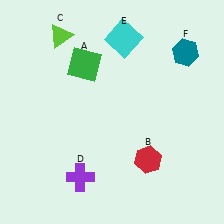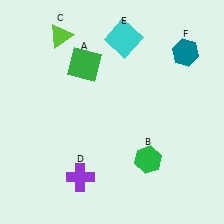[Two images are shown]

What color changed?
The hexagon (B) changed from red in Image 1 to green in Image 2.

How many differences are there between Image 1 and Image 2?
There is 1 difference between the two images.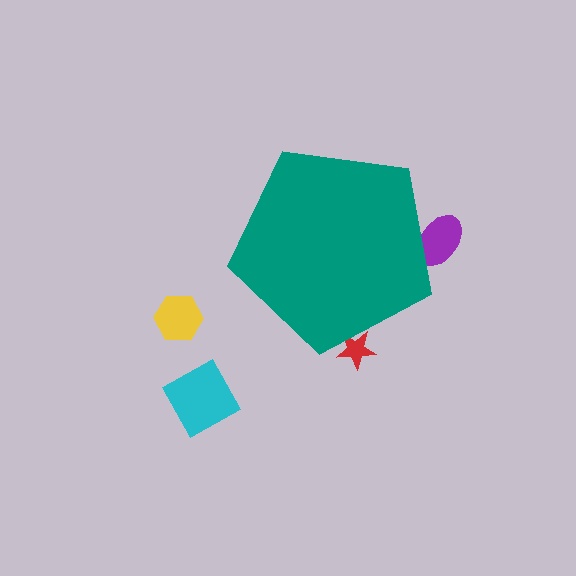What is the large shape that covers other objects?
A teal pentagon.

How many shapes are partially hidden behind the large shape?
2 shapes are partially hidden.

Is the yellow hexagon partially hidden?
No, the yellow hexagon is fully visible.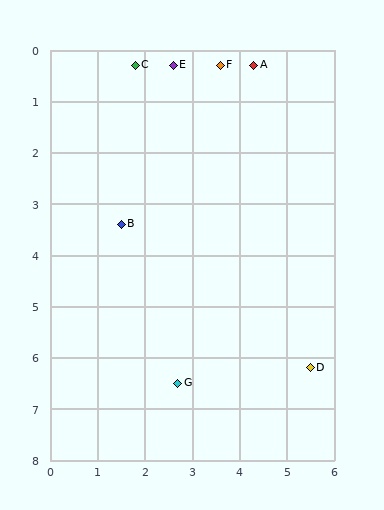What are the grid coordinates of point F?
Point F is at approximately (3.6, 0.3).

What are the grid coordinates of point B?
Point B is at approximately (1.5, 3.4).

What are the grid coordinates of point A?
Point A is at approximately (4.3, 0.3).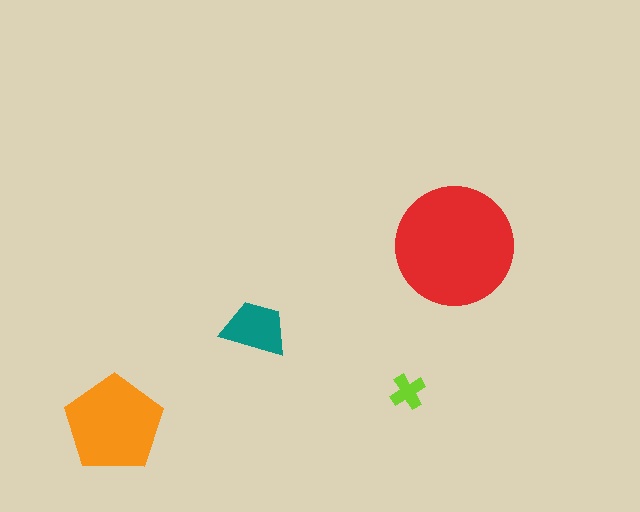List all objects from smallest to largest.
The lime cross, the teal trapezoid, the orange pentagon, the red circle.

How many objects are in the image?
There are 4 objects in the image.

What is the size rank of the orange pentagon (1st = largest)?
2nd.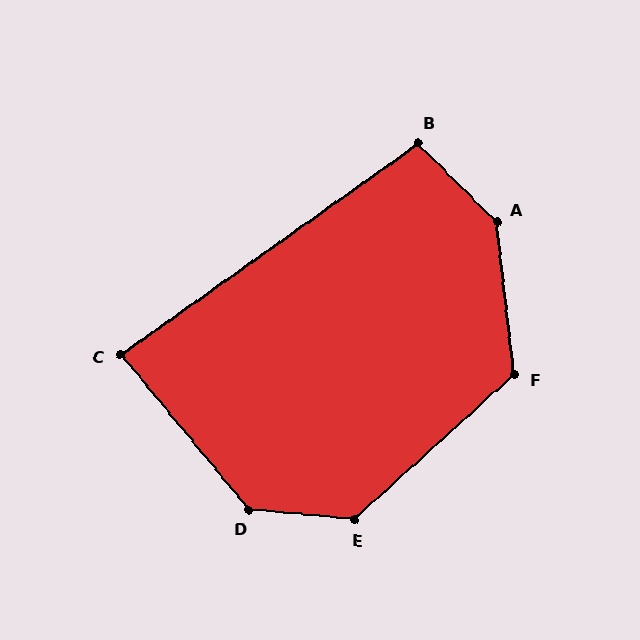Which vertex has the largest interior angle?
A, at approximately 142 degrees.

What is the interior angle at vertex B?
Approximately 100 degrees (obtuse).